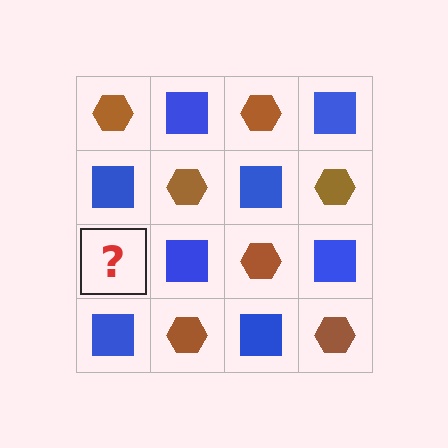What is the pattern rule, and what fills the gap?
The rule is that it alternates brown hexagon and blue square in a checkerboard pattern. The gap should be filled with a brown hexagon.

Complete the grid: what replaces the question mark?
The question mark should be replaced with a brown hexagon.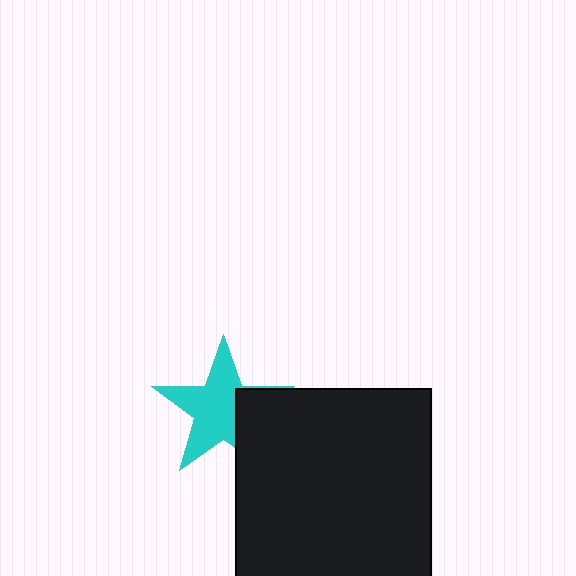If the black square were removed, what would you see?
You would see the complete cyan star.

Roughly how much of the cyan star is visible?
Most of it is visible (roughly 69%).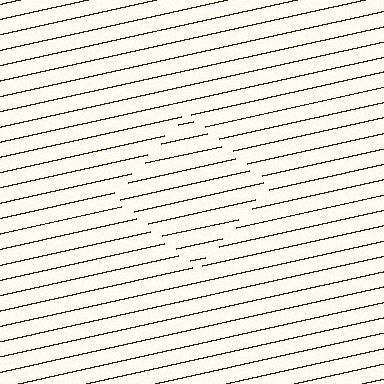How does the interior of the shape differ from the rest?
The interior of the shape contains the same grating, shifted by half a period — the contour is defined by the phase discontinuity where line-ends from the inner and outer gratings abut.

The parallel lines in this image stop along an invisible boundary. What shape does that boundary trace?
An illusory square. The interior of the shape contains the same grating, shifted by half a period — the contour is defined by the phase discontinuity where line-ends from the inner and outer gratings abut.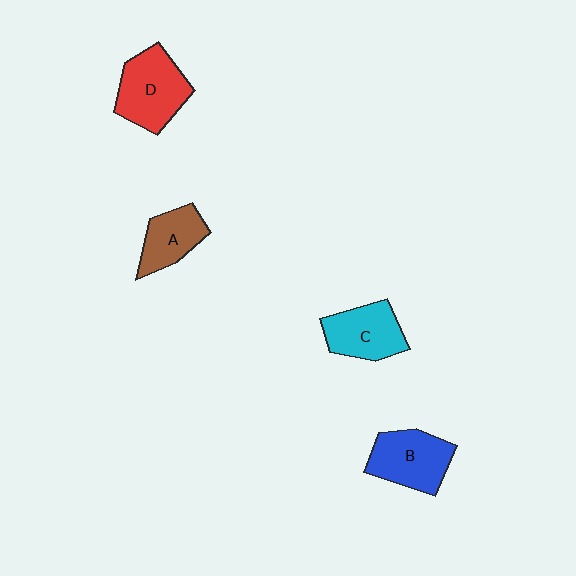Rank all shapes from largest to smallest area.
From largest to smallest: D (red), B (blue), C (cyan), A (brown).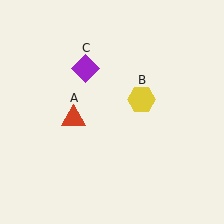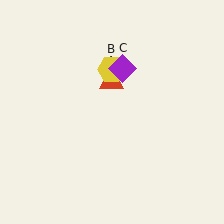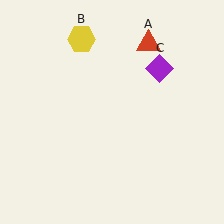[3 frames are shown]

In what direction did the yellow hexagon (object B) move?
The yellow hexagon (object B) moved up and to the left.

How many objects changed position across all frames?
3 objects changed position: red triangle (object A), yellow hexagon (object B), purple diamond (object C).